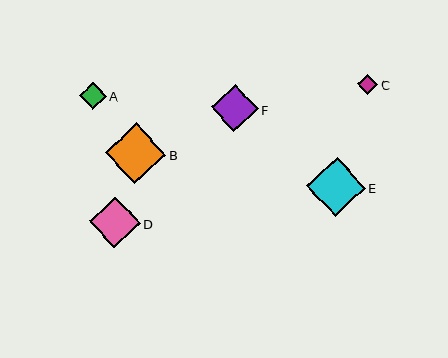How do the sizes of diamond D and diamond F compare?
Diamond D and diamond F are approximately the same size.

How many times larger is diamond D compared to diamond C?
Diamond D is approximately 2.5 times the size of diamond C.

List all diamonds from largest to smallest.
From largest to smallest: B, E, D, F, A, C.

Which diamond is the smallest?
Diamond C is the smallest with a size of approximately 20 pixels.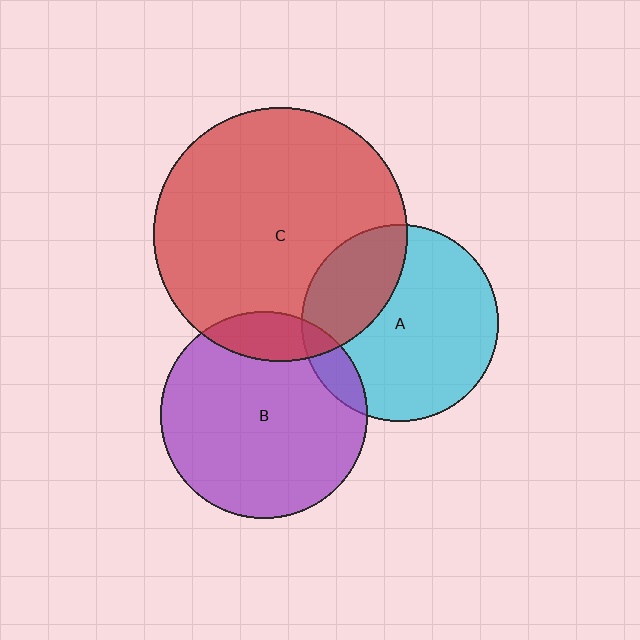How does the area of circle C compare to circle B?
Approximately 1.5 times.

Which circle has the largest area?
Circle C (red).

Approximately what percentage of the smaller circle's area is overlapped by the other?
Approximately 15%.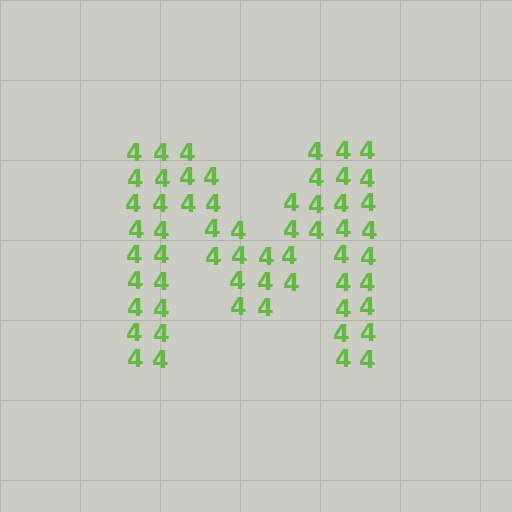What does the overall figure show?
The overall figure shows the letter M.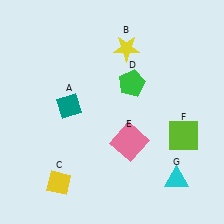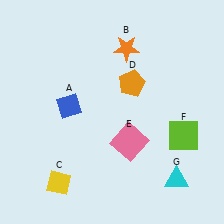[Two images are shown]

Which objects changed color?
A changed from teal to blue. B changed from yellow to orange. D changed from green to orange.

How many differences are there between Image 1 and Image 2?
There are 3 differences between the two images.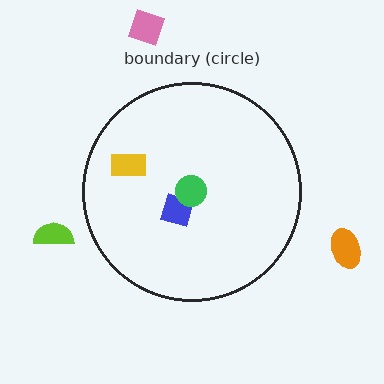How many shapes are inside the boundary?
3 inside, 3 outside.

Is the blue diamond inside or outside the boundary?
Inside.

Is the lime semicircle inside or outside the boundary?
Outside.